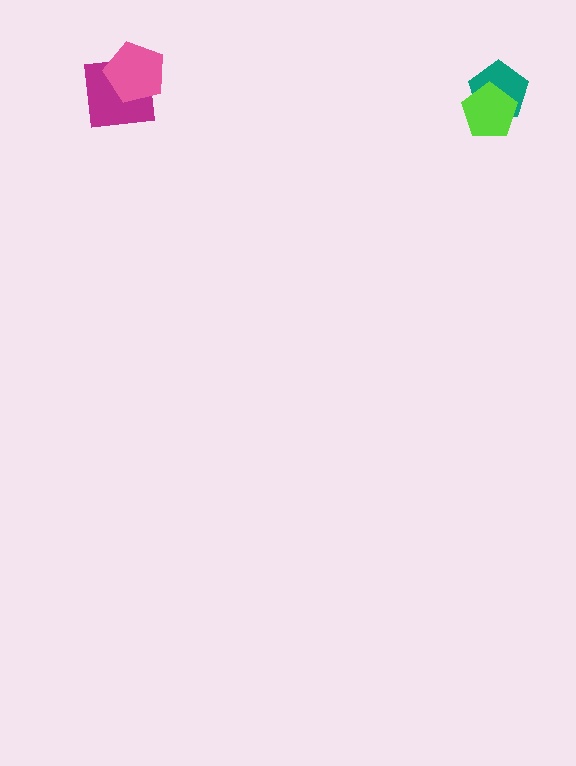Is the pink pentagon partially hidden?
No, no other shape covers it.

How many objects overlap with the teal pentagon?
1 object overlaps with the teal pentagon.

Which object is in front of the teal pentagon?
The lime pentagon is in front of the teal pentagon.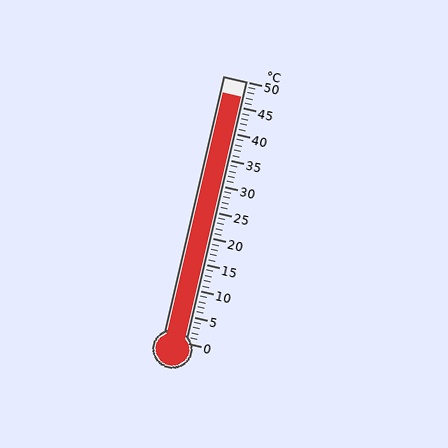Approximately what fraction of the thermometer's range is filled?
The thermometer is filled to approximately 95% of its range.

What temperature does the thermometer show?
The thermometer shows approximately 47°C.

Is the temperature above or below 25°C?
The temperature is above 25°C.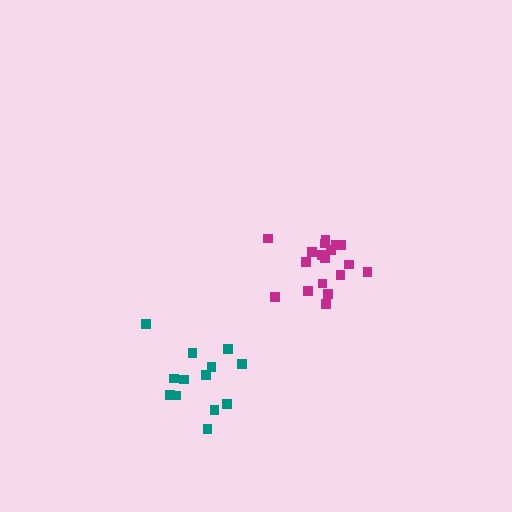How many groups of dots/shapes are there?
There are 2 groups.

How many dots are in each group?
Group 1: 13 dots, Group 2: 18 dots (31 total).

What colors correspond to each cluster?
The clusters are colored: teal, magenta.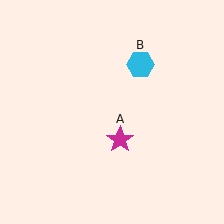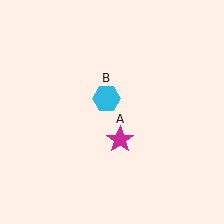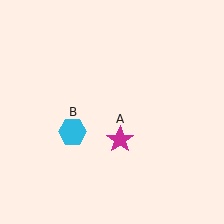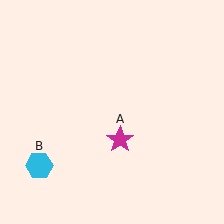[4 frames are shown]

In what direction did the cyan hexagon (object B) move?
The cyan hexagon (object B) moved down and to the left.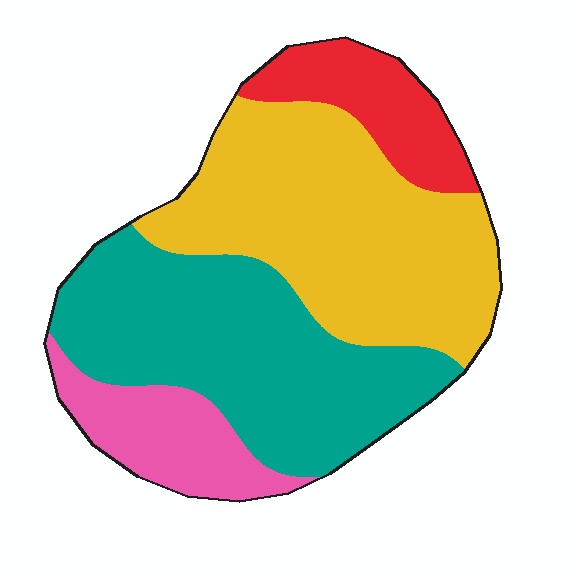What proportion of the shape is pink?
Pink covers about 15% of the shape.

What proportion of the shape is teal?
Teal covers about 35% of the shape.